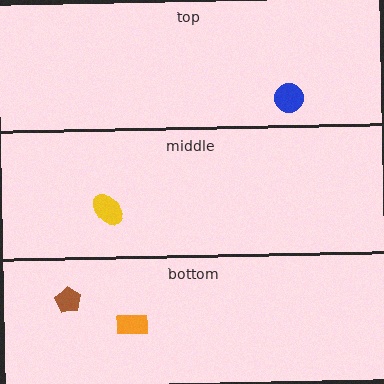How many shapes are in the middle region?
1.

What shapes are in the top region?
The blue circle.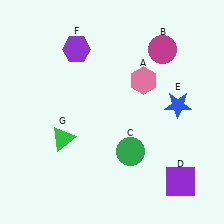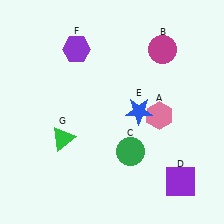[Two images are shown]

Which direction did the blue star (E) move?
The blue star (E) moved left.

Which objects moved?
The objects that moved are: the pink hexagon (A), the blue star (E).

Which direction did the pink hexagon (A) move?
The pink hexagon (A) moved down.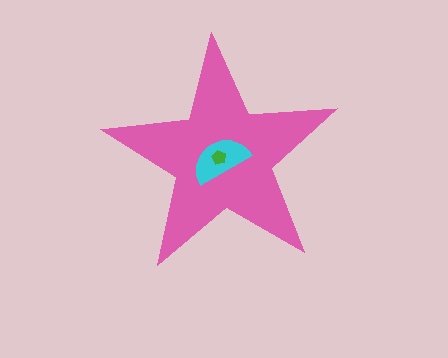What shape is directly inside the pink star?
The cyan semicircle.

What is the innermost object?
The green pentagon.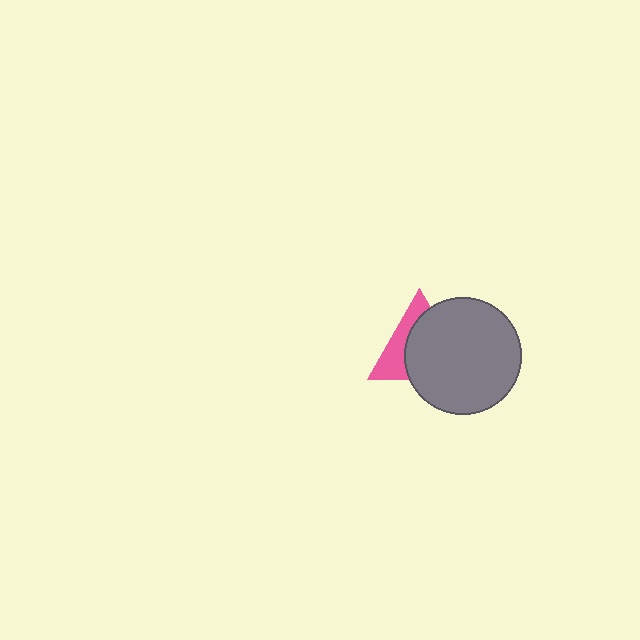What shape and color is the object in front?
The object in front is a gray circle.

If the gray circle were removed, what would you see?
You would see the complete pink triangle.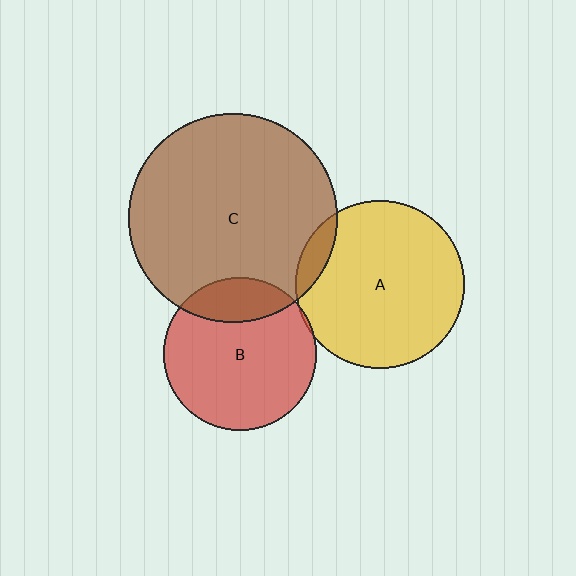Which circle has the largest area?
Circle C (brown).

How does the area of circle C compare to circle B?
Approximately 1.9 times.